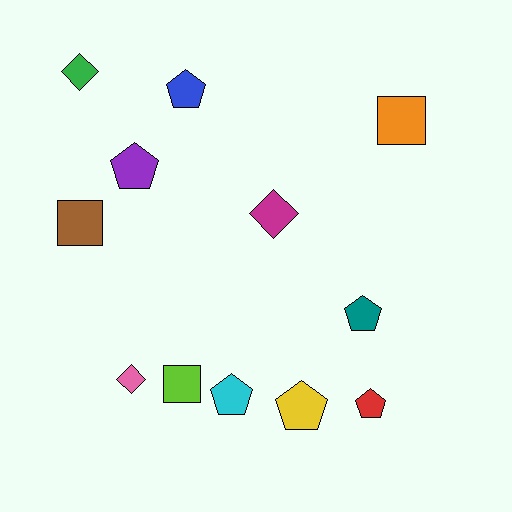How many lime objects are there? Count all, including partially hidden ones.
There is 1 lime object.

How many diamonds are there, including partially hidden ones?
There are 3 diamonds.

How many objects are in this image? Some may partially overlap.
There are 12 objects.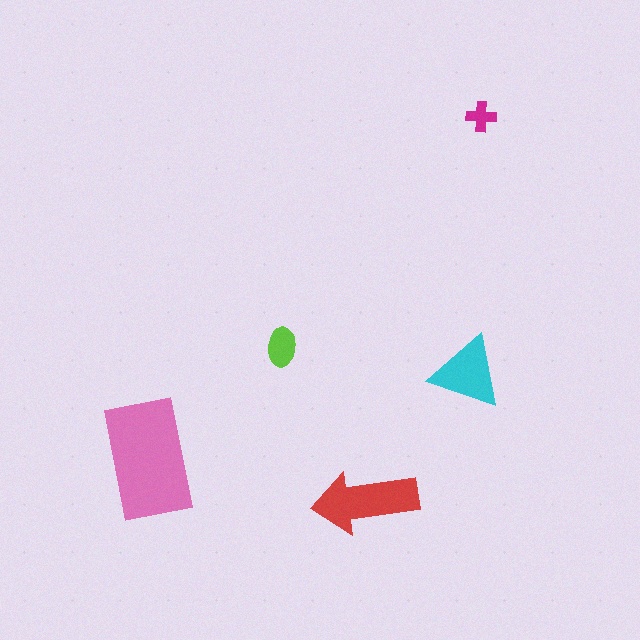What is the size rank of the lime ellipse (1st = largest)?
4th.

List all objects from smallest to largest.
The magenta cross, the lime ellipse, the cyan triangle, the red arrow, the pink rectangle.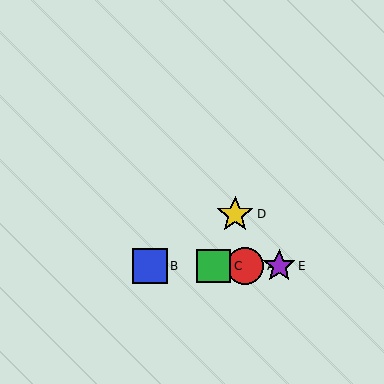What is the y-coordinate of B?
Object B is at y≈266.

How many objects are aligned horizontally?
4 objects (A, B, C, E) are aligned horizontally.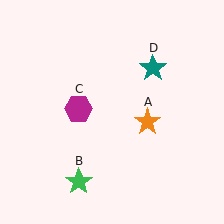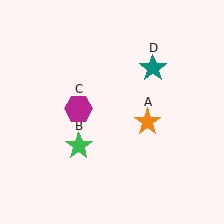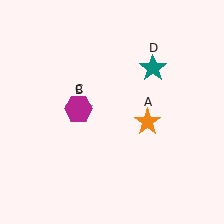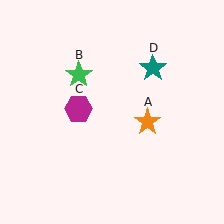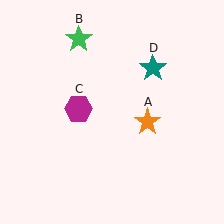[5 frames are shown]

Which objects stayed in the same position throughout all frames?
Orange star (object A) and magenta hexagon (object C) and teal star (object D) remained stationary.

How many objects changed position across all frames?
1 object changed position: green star (object B).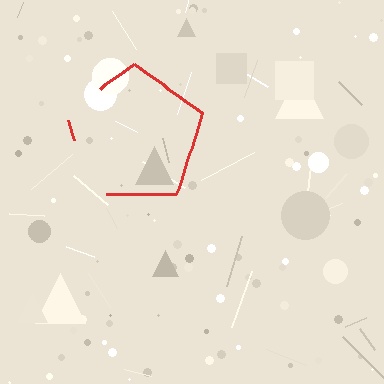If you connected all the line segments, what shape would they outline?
They would outline a pentagon.